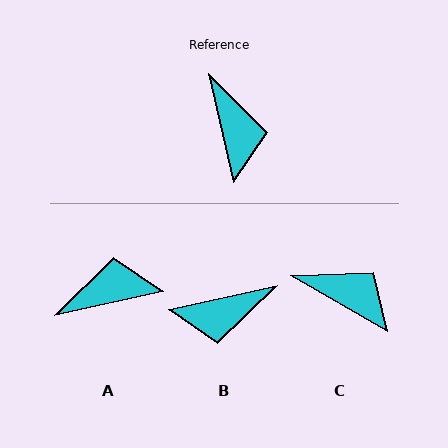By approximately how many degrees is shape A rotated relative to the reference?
Approximately 89 degrees counter-clockwise.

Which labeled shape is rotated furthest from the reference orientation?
B, about 91 degrees away.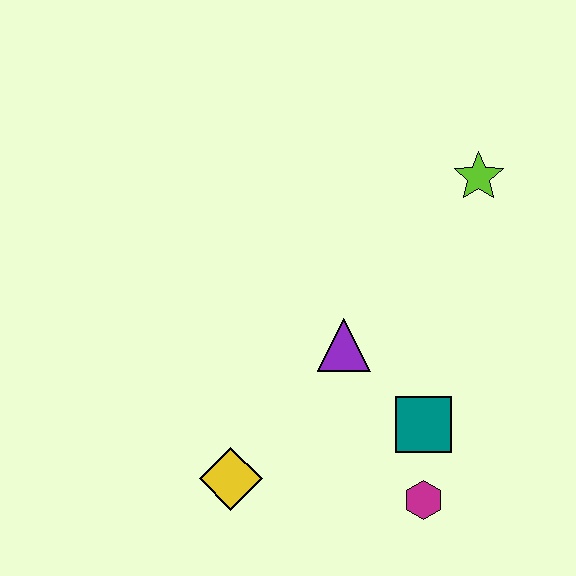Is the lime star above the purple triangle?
Yes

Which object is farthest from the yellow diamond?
The lime star is farthest from the yellow diamond.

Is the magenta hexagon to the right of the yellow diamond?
Yes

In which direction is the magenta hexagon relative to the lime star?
The magenta hexagon is below the lime star.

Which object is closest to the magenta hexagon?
The teal square is closest to the magenta hexagon.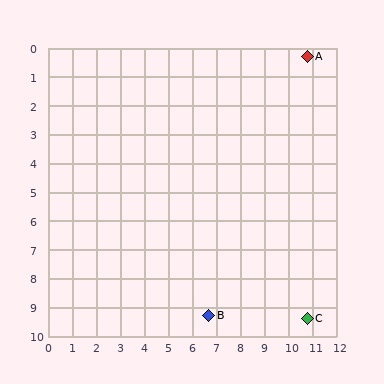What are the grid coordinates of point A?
Point A is at approximately (10.8, 0.3).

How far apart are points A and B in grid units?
Points A and B are about 9.9 grid units apart.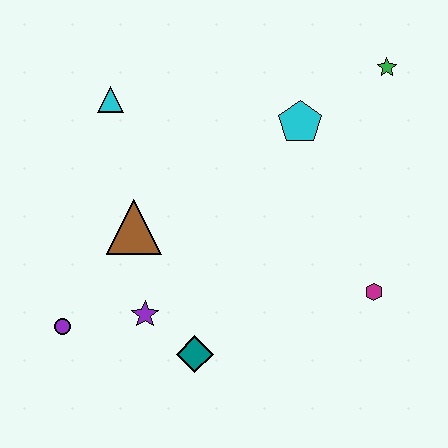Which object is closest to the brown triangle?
The purple star is closest to the brown triangle.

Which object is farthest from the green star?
The purple circle is farthest from the green star.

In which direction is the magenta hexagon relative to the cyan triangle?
The magenta hexagon is to the right of the cyan triangle.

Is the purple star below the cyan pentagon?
Yes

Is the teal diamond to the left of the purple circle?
No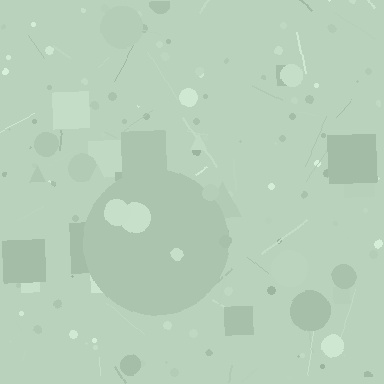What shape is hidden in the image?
A circle is hidden in the image.